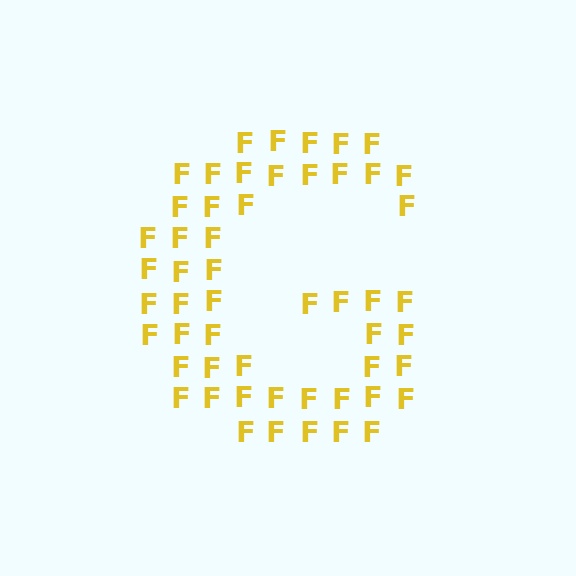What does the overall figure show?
The overall figure shows the letter G.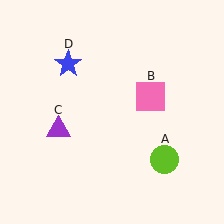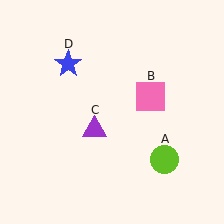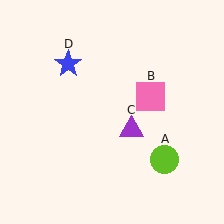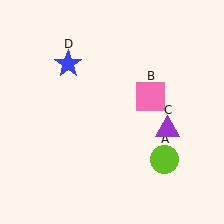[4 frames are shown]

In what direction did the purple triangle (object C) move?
The purple triangle (object C) moved right.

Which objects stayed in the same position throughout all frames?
Lime circle (object A) and pink square (object B) and blue star (object D) remained stationary.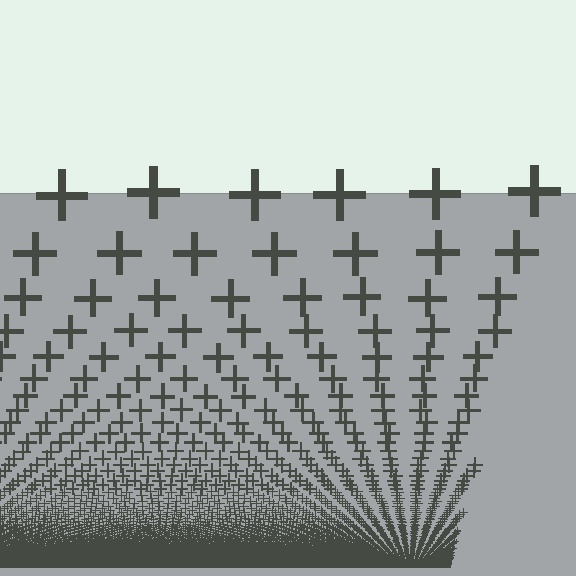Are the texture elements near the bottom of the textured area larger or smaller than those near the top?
Smaller. The gradient is inverted — elements near the bottom are smaller and denser.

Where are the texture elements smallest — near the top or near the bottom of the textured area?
Near the bottom.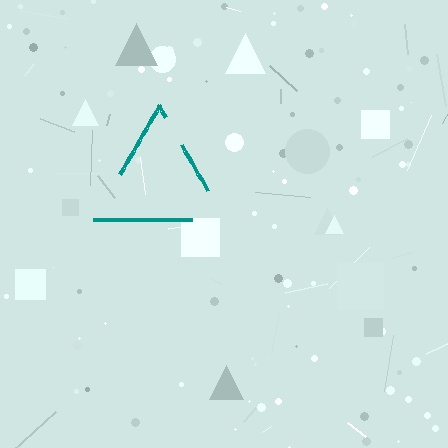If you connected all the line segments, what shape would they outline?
They would outline a triangle.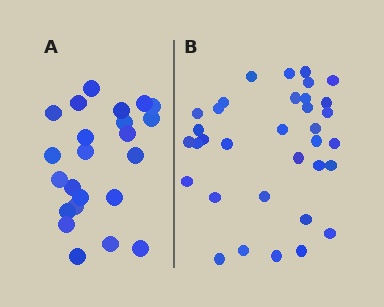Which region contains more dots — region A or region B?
Region B (the right region) has more dots.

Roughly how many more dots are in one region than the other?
Region B has roughly 12 or so more dots than region A.